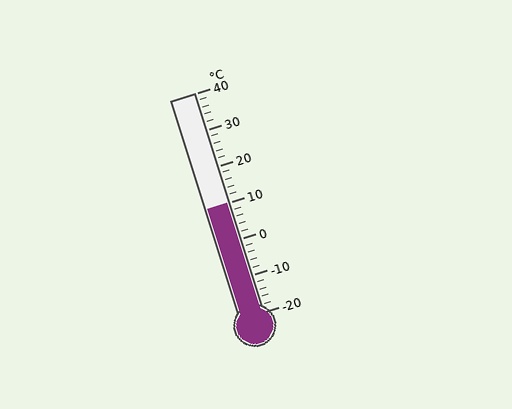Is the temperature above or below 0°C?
The temperature is above 0°C.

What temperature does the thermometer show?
The thermometer shows approximately 10°C.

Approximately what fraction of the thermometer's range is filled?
The thermometer is filled to approximately 50% of its range.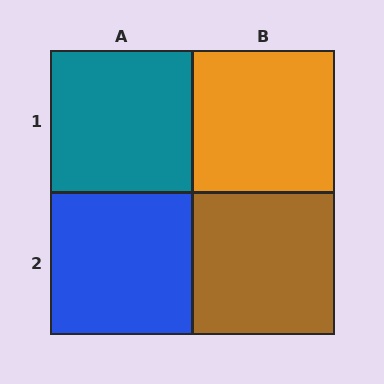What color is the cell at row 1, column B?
Orange.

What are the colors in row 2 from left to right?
Blue, brown.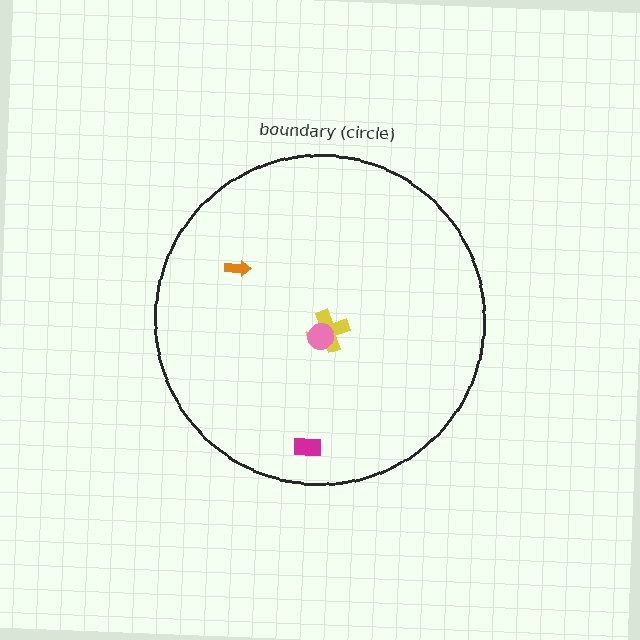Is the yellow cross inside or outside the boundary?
Inside.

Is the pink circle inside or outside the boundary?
Inside.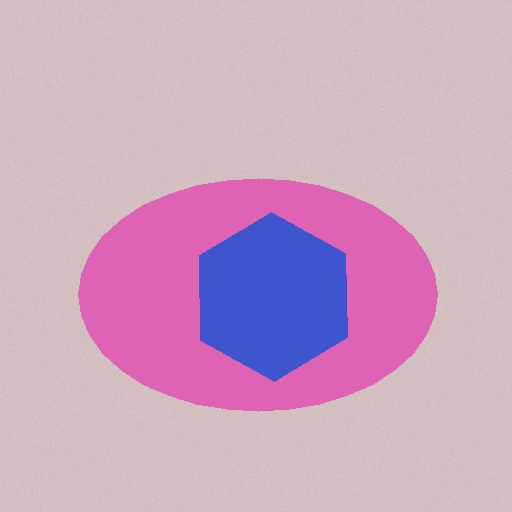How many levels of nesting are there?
2.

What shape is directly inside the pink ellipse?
The blue hexagon.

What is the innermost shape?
The blue hexagon.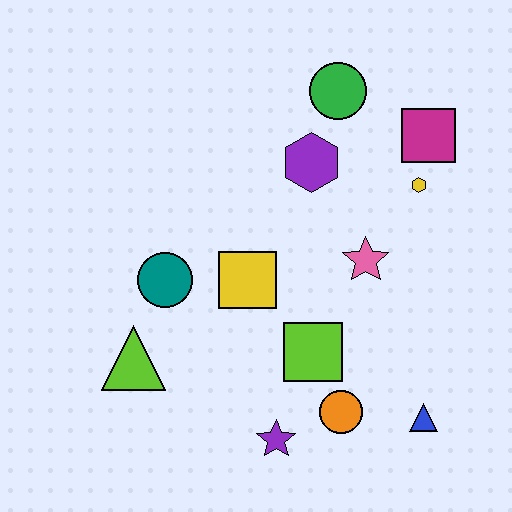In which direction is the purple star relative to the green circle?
The purple star is below the green circle.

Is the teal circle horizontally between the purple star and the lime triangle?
Yes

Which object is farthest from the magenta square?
The lime triangle is farthest from the magenta square.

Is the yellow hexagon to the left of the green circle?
No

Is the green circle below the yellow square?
No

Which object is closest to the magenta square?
The yellow hexagon is closest to the magenta square.